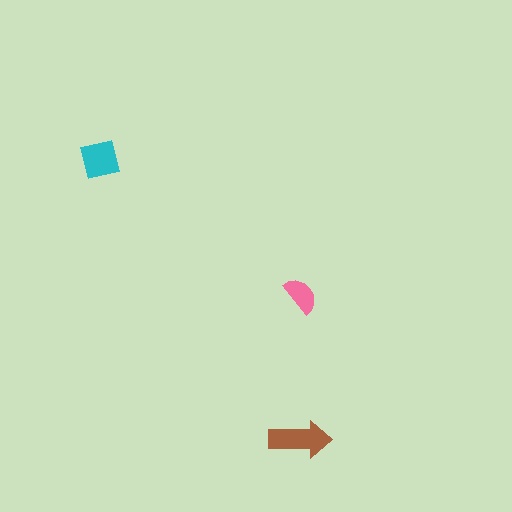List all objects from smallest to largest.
The pink semicircle, the cyan square, the brown arrow.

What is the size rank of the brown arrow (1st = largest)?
1st.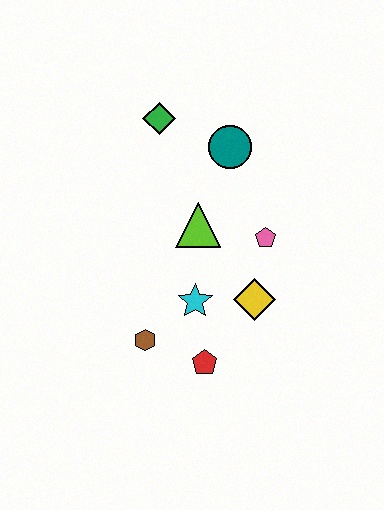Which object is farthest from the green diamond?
The red pentagon is farthest from the green diamond.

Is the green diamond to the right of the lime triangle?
No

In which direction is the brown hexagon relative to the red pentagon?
The brown hexagon is to the left of the red pentagon.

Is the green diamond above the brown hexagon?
Yes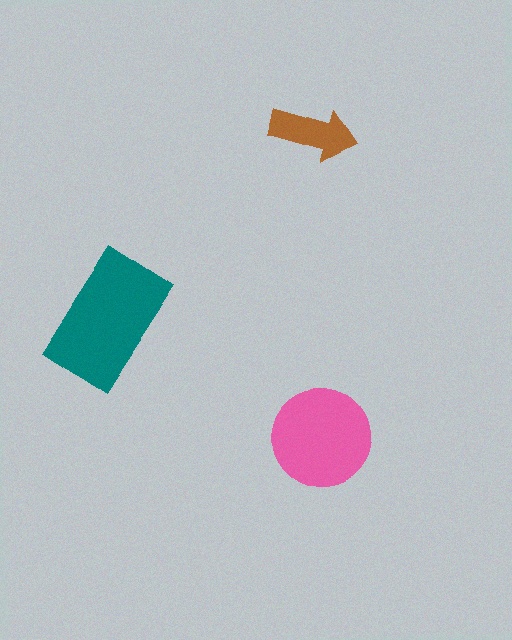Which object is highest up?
The brown arrow is topmost.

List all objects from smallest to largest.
The brown arrow, the pink circle, the teal rectangle.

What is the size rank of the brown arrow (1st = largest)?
3rd.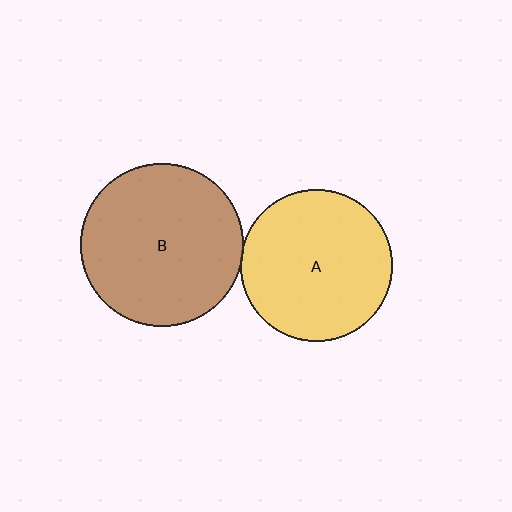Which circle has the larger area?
Circle B (brown).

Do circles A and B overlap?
Yes.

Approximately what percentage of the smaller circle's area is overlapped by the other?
Approximately 5%.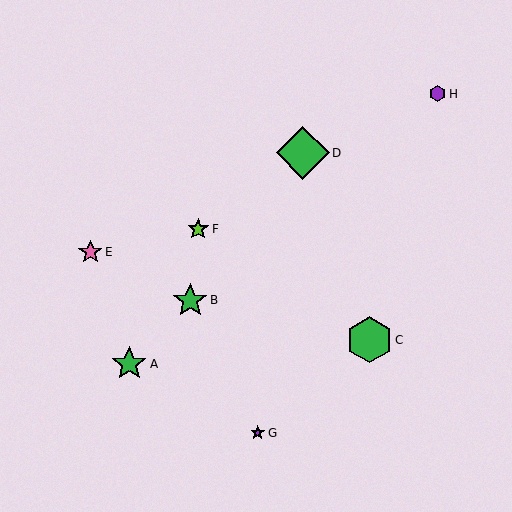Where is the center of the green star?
The center of the green star is at (129, 364).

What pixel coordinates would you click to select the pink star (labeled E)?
Click at (90, 252) to select the pink star E.